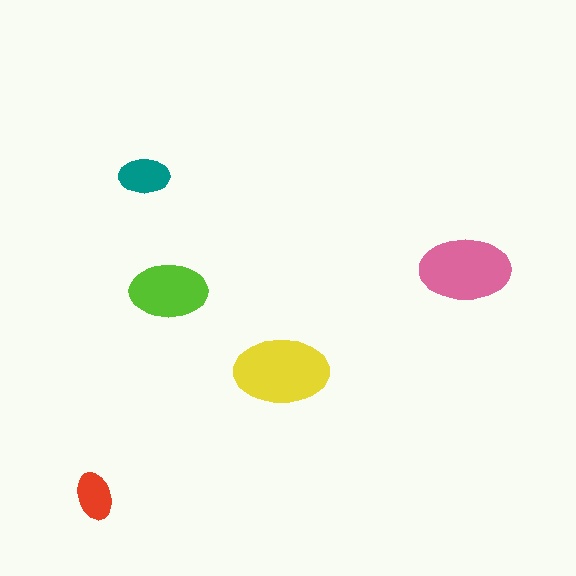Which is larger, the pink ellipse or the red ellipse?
The pink one.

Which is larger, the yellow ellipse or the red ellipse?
The yellow one.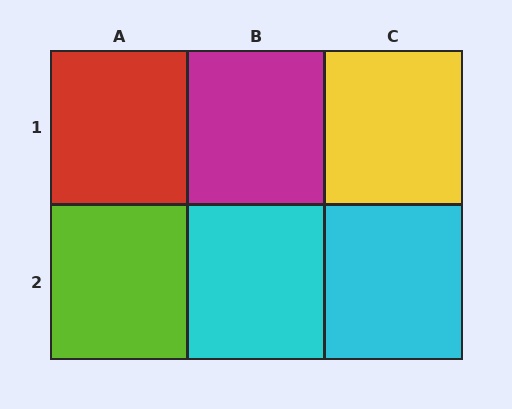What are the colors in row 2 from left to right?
Lime, cyan, cyan.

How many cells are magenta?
1 cell is magenta.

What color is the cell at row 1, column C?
Yellow.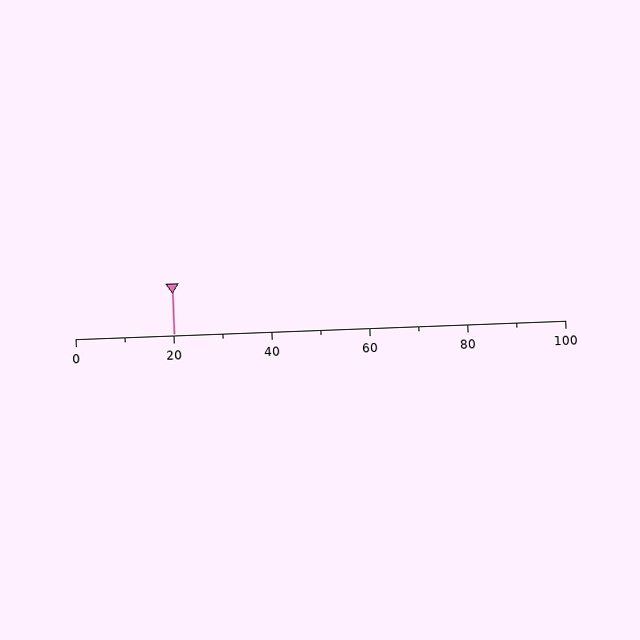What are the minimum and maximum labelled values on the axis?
The axis runs from 0 to 100.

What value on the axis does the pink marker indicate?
The marker indicates approximately 20.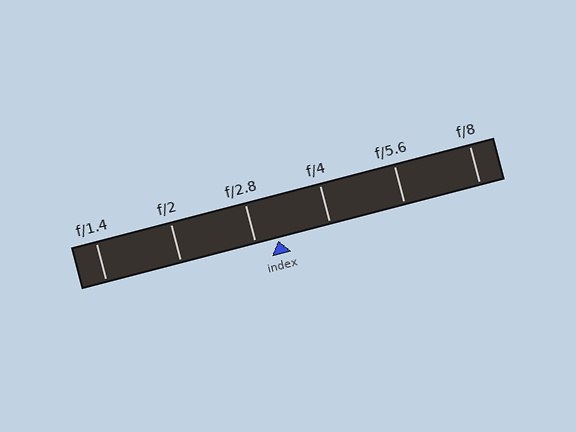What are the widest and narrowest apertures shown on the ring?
The widest aperture shown is f/1.4 and the narrowest is f/8.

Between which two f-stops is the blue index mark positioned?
The index mark is between f/2.8 and f/4.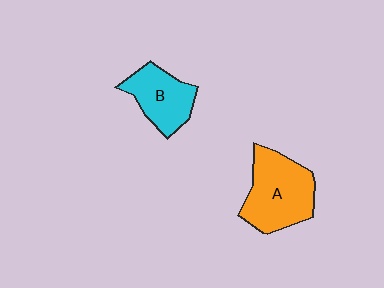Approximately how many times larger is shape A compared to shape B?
Approximately 1.4 times.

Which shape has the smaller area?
Shape B (cyan).